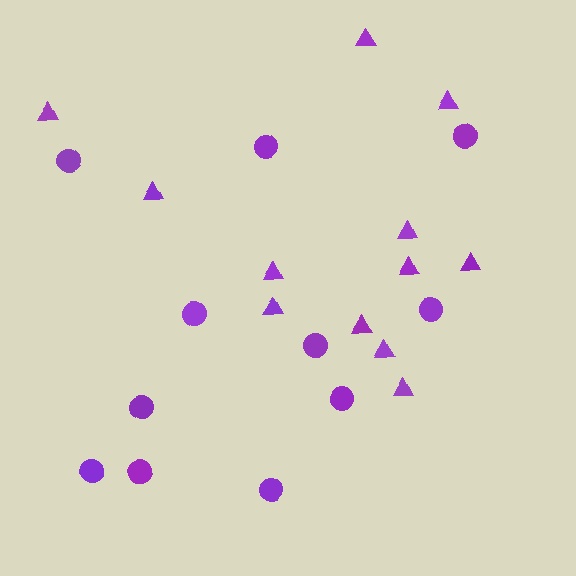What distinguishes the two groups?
There are 2 groups: one group of triangles (12) and one group of circles (11).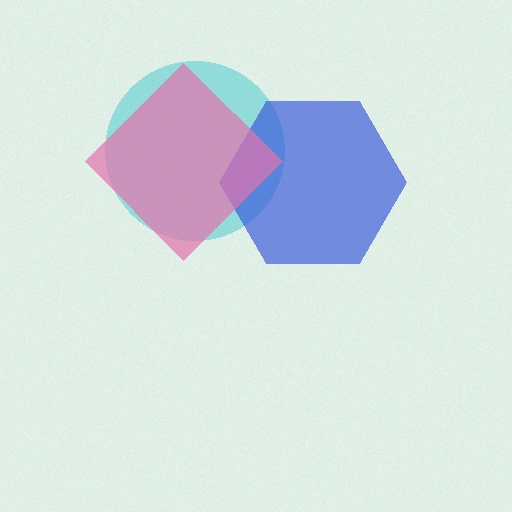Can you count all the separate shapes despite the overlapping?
Yes, there are 3 separate shapes.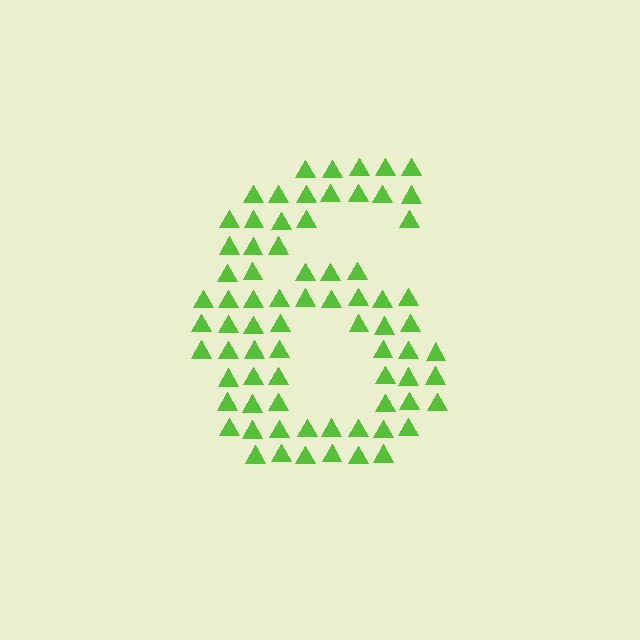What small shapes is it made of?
It is made of small triangles.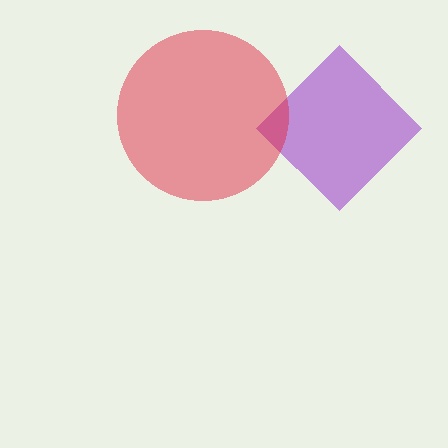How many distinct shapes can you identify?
There are 2 distinct shapes: a purple diamond, a red circle.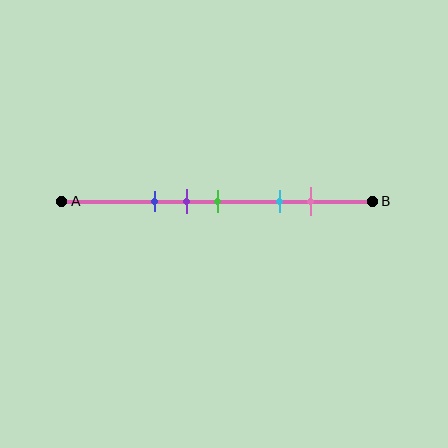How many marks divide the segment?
There are 5 marks dividing the segment.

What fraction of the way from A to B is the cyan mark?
The cyan mark is approximately 70% (0.7) of the way from A to B.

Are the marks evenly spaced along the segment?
No, the marks are not evenly spaced.